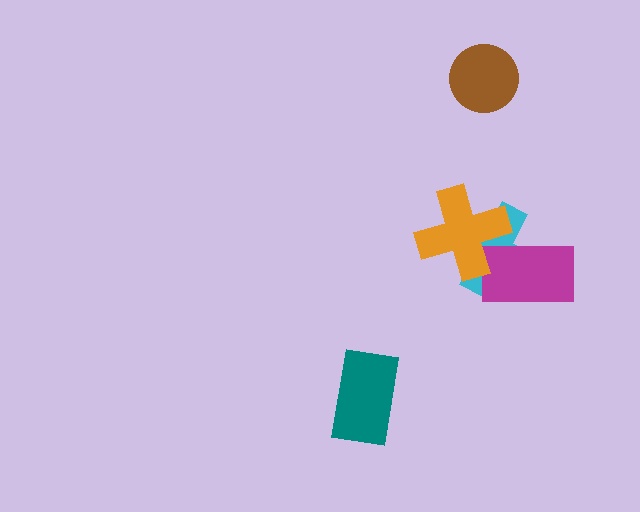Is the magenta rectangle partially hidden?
Yes, it is partially covered by another shape.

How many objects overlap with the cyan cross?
2 objects overlap with the cyan cross.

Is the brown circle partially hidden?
No, no other shape covers it.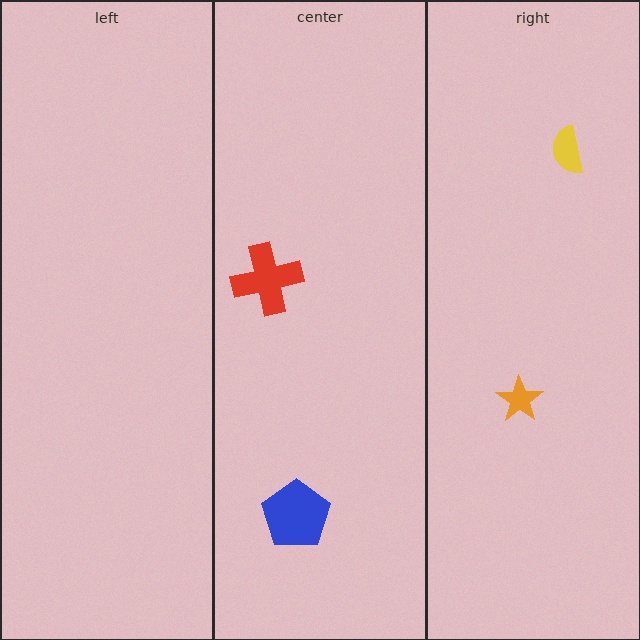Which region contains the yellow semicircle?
The right region.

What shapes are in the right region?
The yellow semicircle, the orange star.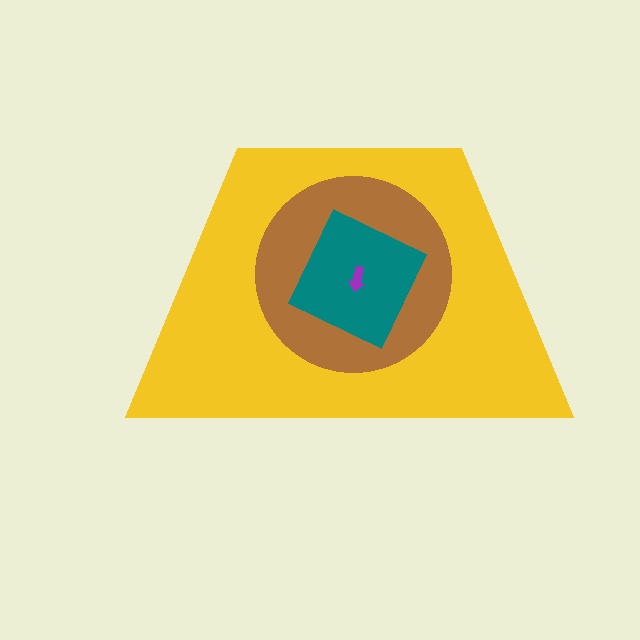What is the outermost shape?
The yellow trapezoid.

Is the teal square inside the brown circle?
Yes.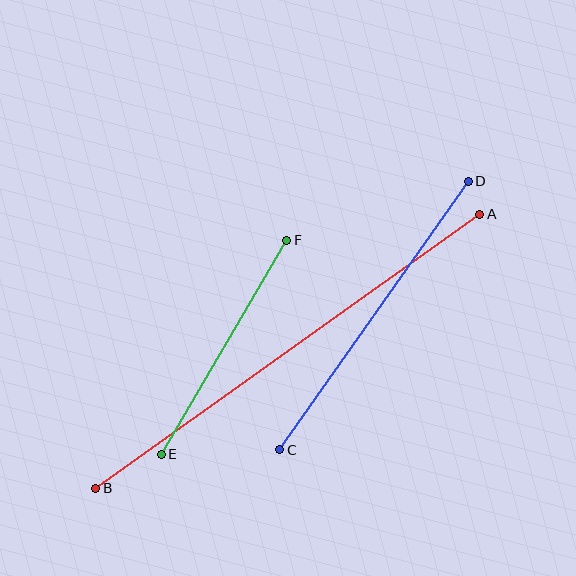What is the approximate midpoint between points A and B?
The midpoint is at approximately (288, 351) pixels.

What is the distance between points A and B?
The distance is approximately 471 pixels.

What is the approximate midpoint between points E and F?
The midpoint is at approximately (224, 347) pixels.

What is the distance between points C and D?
The distance is approximately 328 pixels.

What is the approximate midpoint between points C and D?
The midpoint is at approximately (374, 315) pixels.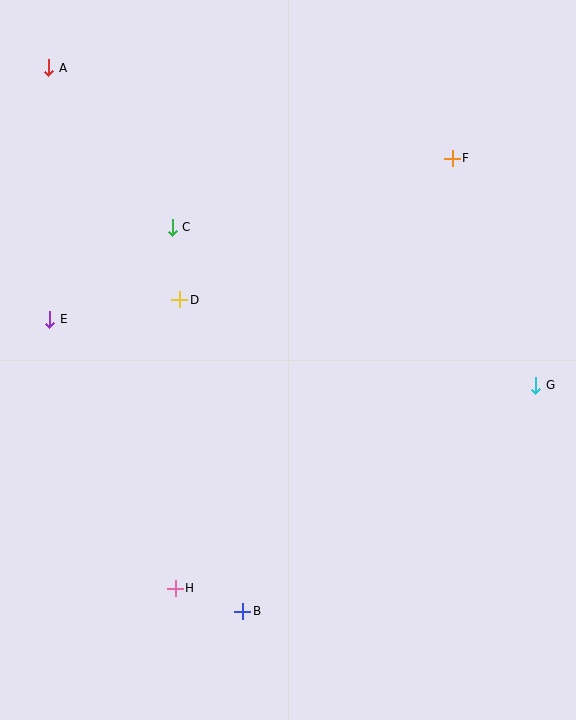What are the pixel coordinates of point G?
Point G is at (536, 385).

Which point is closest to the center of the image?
Point D at (180, 300) is closest to the center.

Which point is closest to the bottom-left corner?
Point H is closest to the bottom-left corner.